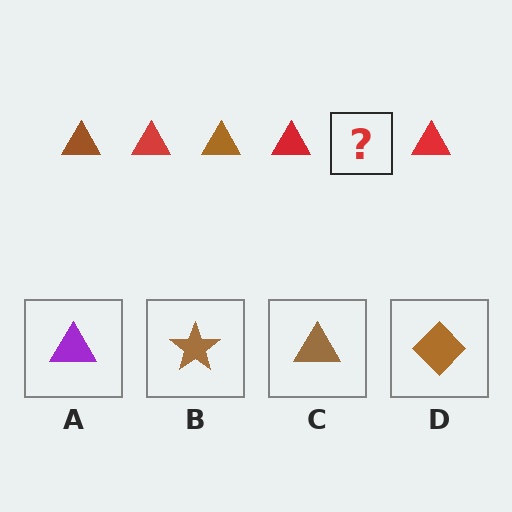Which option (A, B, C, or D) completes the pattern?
C.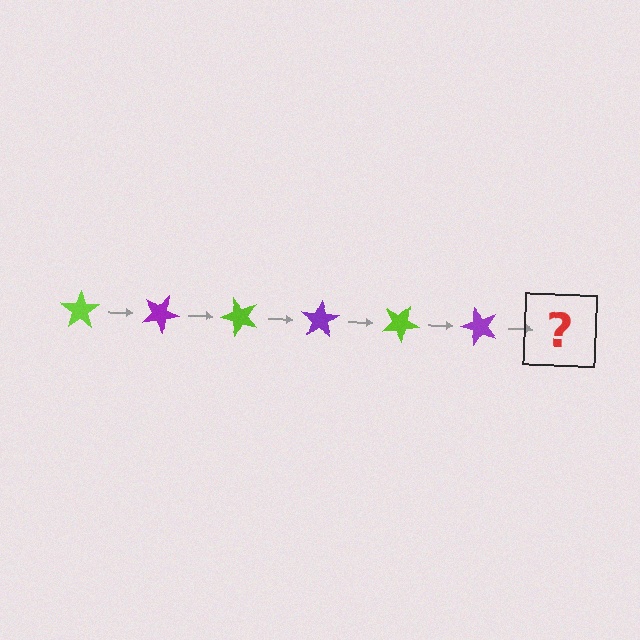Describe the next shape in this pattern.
It should be a lime star, rotated 150 degrees from the start.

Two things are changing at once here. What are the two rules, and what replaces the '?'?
The two rules are that it rotates 25 degrees each step and the color cycles through lime and purple. The '?' should be a lime star, rotated 150 degrees from the start.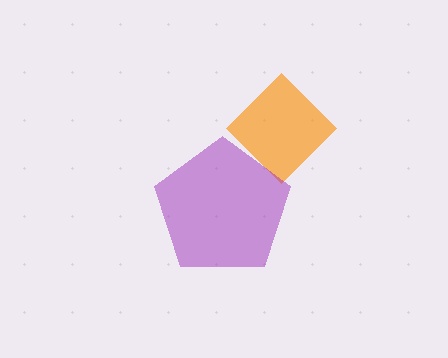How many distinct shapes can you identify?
There are 2 distinct shapes: an orange diamond, a purple pentagon.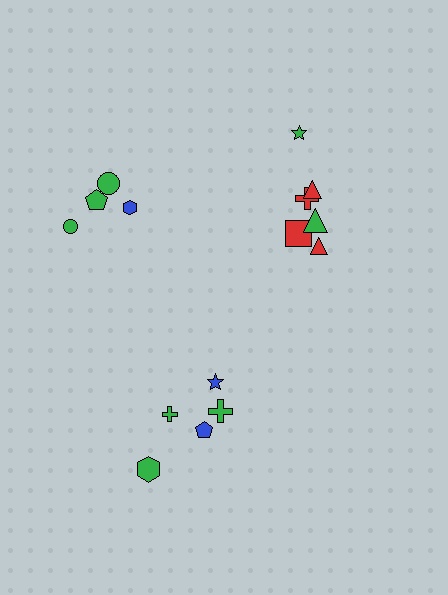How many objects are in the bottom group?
There are 5 objects.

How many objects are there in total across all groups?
There are 15 objects.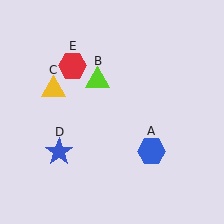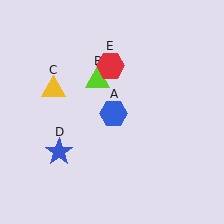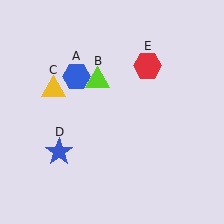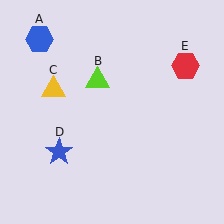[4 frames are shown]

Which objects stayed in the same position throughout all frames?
Lime triangle (object B) and yellow triangle (object C) and blue star (object D) remained stationary.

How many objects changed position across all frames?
2 objects changed position: blue hexagon (object A), red hexagon (object E).